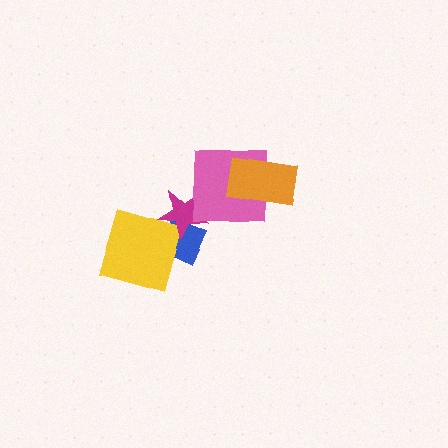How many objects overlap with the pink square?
2 objects overlap with the pink square.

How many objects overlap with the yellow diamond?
2 objects overlap with the yellow diamond.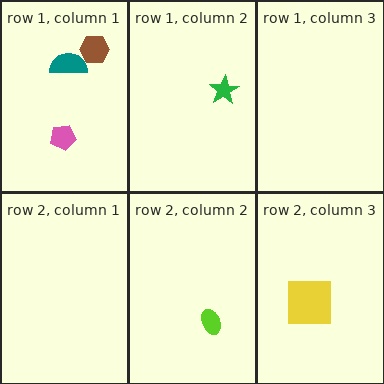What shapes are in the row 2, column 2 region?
The lime ellipse.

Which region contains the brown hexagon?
The row 1, column 1 region.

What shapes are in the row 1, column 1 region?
The teal semicircle, the pink pentagon, the brown hexagon.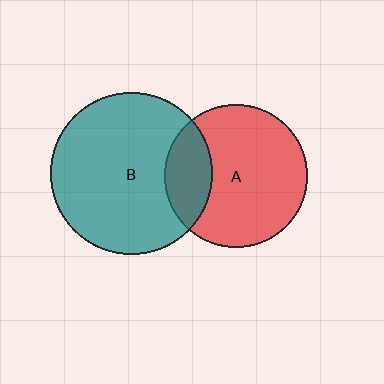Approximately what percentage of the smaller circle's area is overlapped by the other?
Approximately 25%.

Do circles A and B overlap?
Yes.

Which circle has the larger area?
Circle B (teal).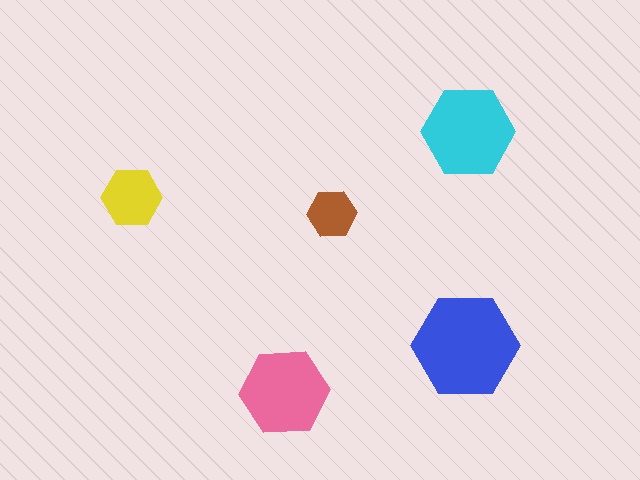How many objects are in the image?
There are 5 objects in the image.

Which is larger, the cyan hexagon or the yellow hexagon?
The cyan one.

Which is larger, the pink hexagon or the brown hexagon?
The pink one.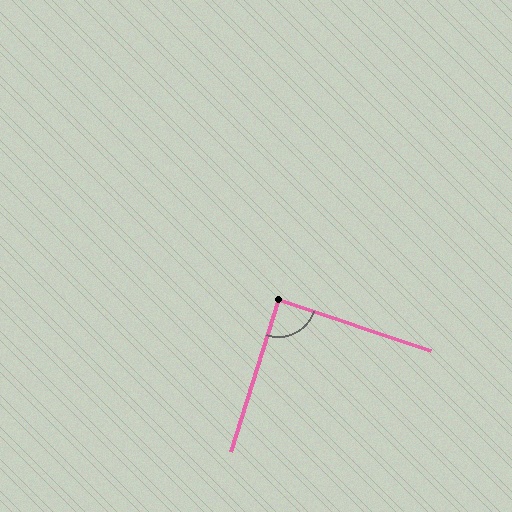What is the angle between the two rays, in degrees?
Approximately 89 degrees.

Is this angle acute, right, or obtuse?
It is approximately a right angle.